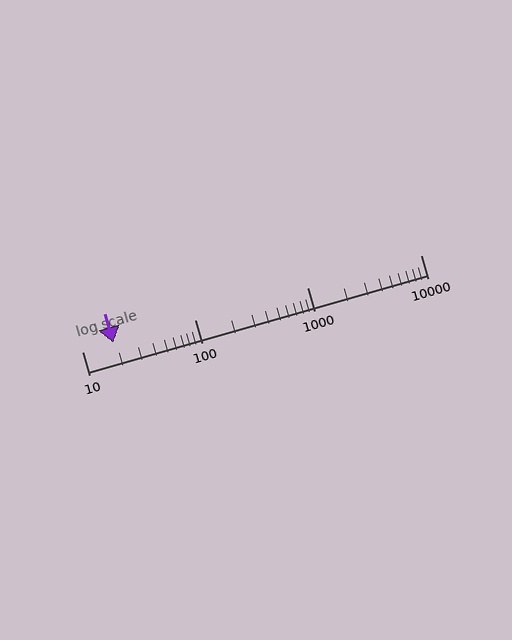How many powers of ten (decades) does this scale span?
The scale spans 3 decades, from 10 to 10000.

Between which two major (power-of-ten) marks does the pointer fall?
The pointer is between 10 and 100.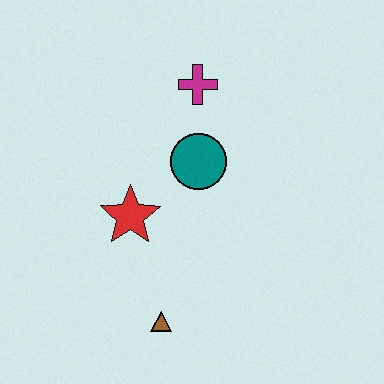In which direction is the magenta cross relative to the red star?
The magenta cross is above the red star.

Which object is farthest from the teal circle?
The brown triangle is farthest from the teal circle.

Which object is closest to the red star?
The teal circle is closest to the red star.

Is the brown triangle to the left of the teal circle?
Yes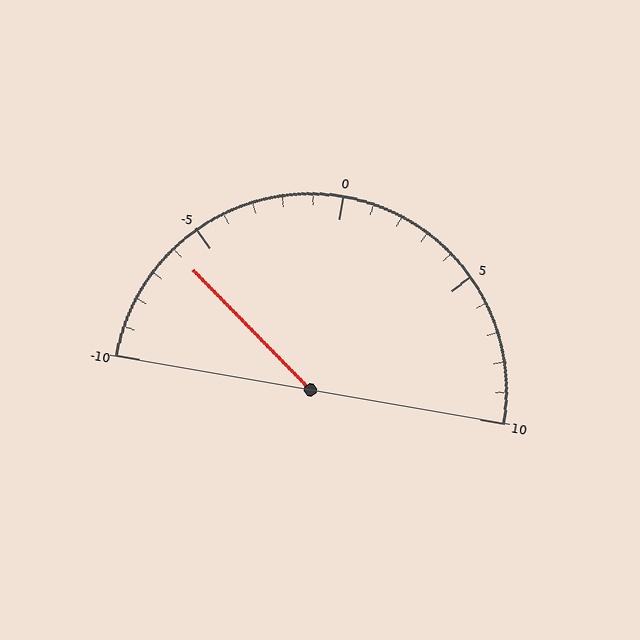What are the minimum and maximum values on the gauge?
The gauge ranges from -10 to 10.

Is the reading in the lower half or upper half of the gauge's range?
The reading is in the lower half of the range (-10 to 10).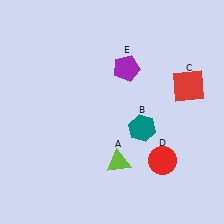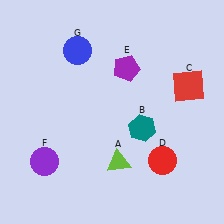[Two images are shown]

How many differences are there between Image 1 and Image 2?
There are 2 differences between the two images.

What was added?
A purple circle (F), a blue circle (G) were added in Image 2.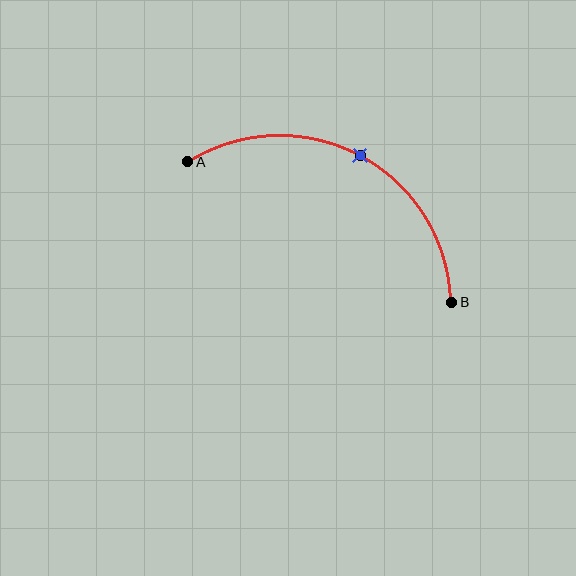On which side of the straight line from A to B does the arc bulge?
The arc bulges above the straight line connecting A and B.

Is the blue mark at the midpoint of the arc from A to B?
Yes. The blue mark lies on the arc at equal arc-length from both A and B — it is the arc midpoint.